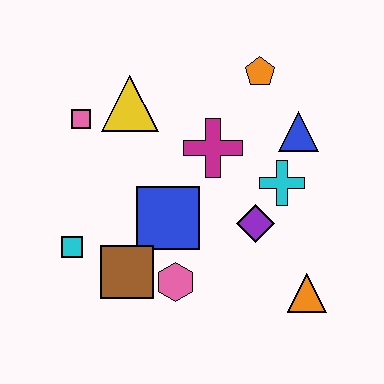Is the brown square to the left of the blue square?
Yes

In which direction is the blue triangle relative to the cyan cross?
The blue triangle is above the cyan cross.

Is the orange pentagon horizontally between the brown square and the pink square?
No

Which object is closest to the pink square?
The yellow triangle is closest to the pink square.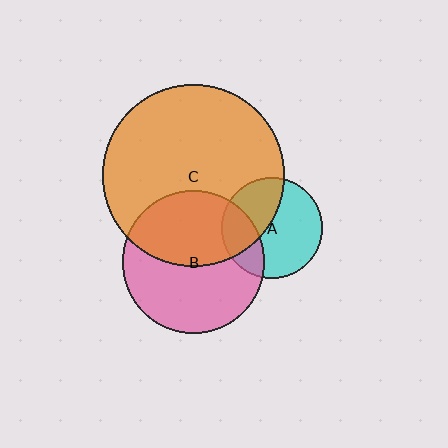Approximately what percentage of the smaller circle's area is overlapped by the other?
Approximately 25%.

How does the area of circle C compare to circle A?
Approximately 3.3 times.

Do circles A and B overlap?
Yes.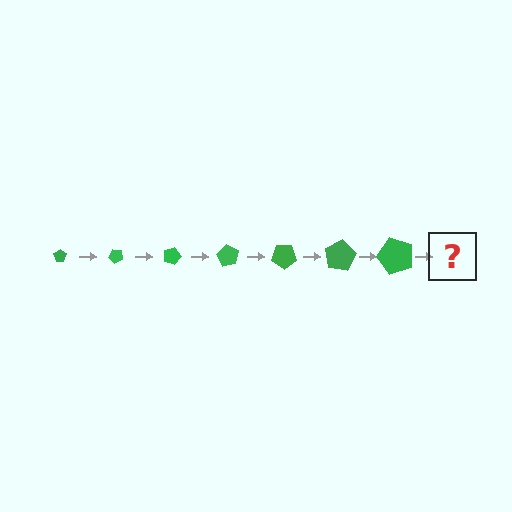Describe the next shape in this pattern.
It should be a pentagon, larger than the previous one and rotated 315 degrees from the start.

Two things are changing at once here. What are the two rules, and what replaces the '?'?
The two rules are that the pentagon grows larger each step and it rotates 45 degrees each step. The '?' should be a pentagon, larger than the previous one and rotated 315 degrees from the start.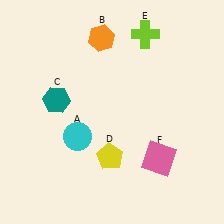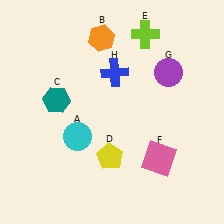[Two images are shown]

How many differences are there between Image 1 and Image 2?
There are 2 differences between the two images.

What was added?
A purple circle (G), a blue cross (H) were added in Image 2.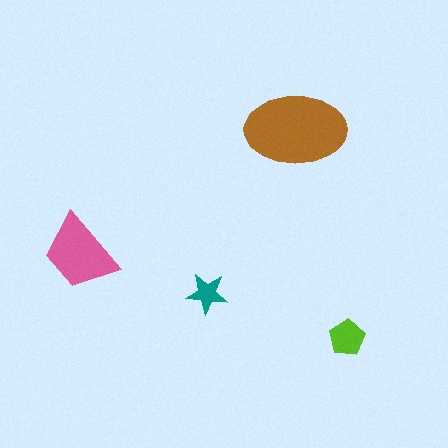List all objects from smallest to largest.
The teal star, the lime pentagon, the pink trapezoid, the brown ellipse.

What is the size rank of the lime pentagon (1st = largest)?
3rd.